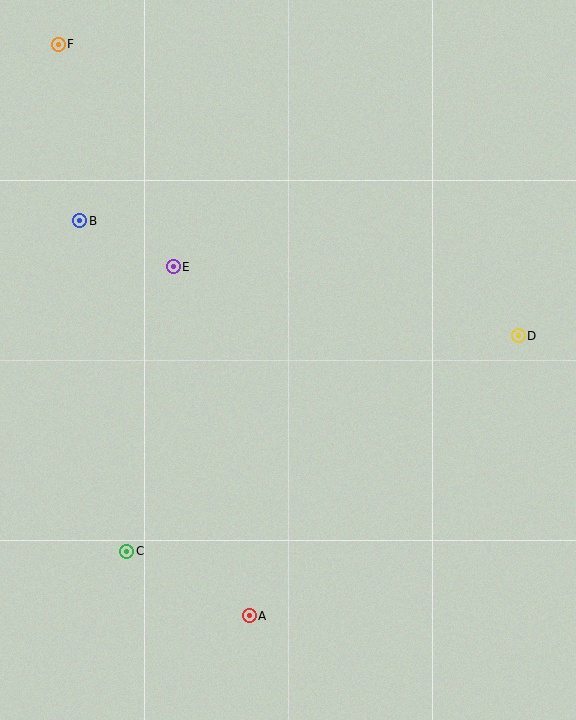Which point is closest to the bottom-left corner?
Point C is closest to the bottom-left corner.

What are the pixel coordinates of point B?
Point B is at (80, 221).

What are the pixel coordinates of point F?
Point F is at (58, 44).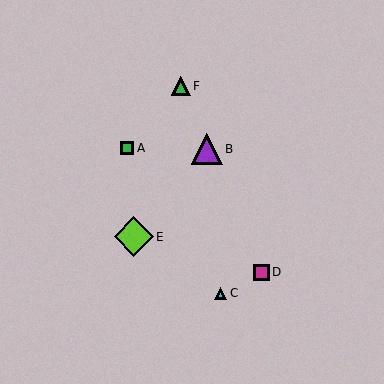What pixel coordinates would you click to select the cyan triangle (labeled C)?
Click at (221, 293) to select the cyan triangle C.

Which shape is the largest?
The lime diamond (labeled E) is the largest.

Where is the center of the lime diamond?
The center of the lime diamond is at (134, 237).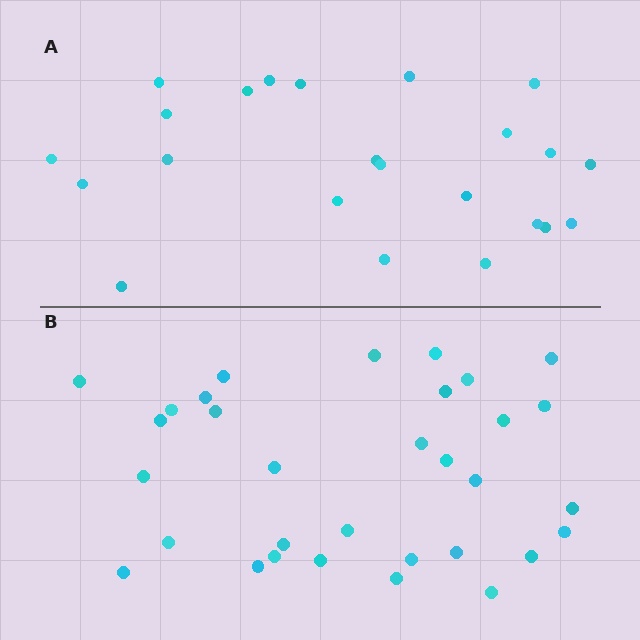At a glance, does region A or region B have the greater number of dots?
Region B (the bottom region) has more dots.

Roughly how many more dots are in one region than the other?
Region B has roughly 8 or so more dots than region A.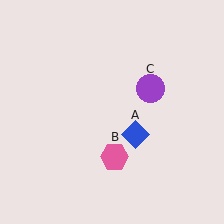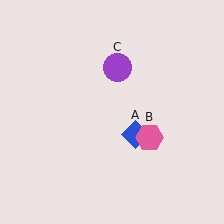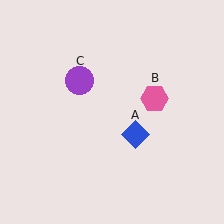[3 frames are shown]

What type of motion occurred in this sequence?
The pink hexagon (object B), purple circle (object C) rotated counterclockwise around the center of the scene.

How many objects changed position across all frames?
2 objects changed position: pink hexagon (object B), purple circle (object C).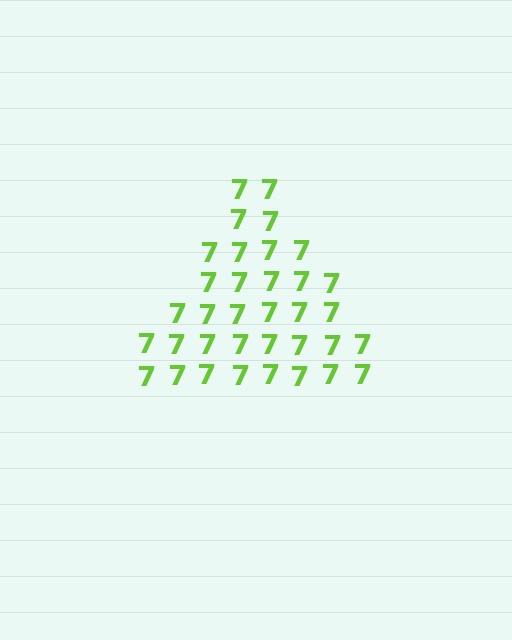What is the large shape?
The large shape is a triangle.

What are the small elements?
The small elements are digit 7's.